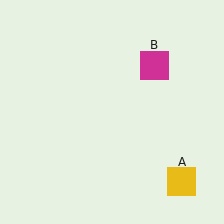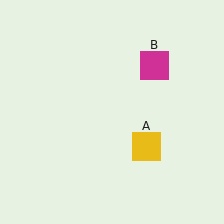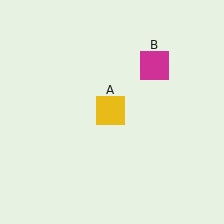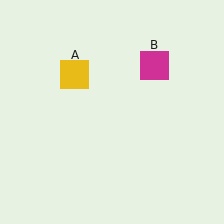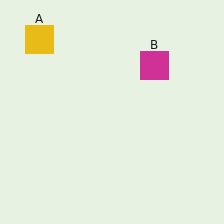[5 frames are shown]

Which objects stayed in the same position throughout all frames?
Magenta square (object B) remained stationary.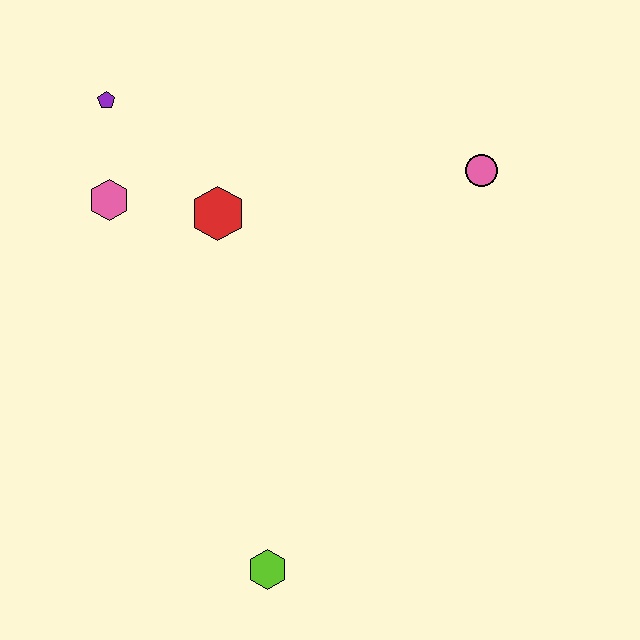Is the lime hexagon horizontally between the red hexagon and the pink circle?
Yes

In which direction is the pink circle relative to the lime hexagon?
The pink circle is above the lime hexagon.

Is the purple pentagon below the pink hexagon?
No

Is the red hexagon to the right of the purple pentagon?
Yes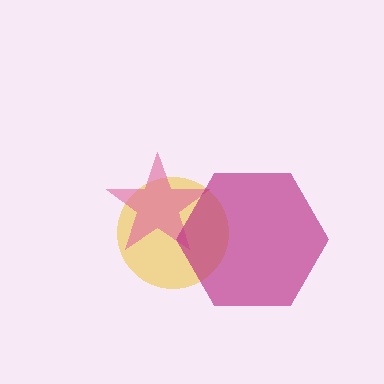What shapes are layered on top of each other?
The layered shapes are: a yellow circle, a pink star, a magenta hexagon.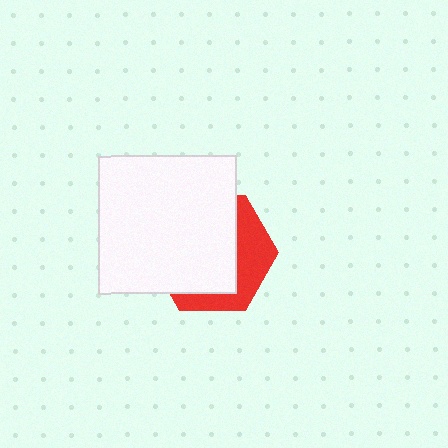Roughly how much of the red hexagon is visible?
A small part of it is visible (roughly 35%).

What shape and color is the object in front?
The object in front is a white square.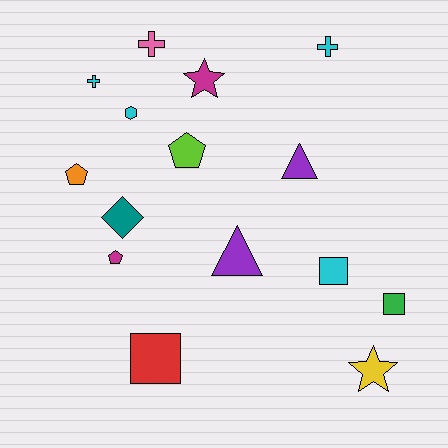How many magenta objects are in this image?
There are 2 magenta objects.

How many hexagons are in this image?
There is 1 hexagon.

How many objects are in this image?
There are 15 objects.